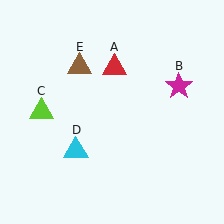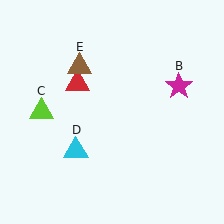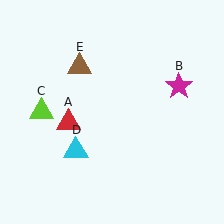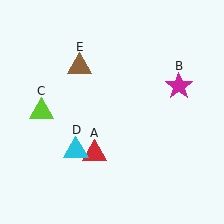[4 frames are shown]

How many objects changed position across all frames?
1 object changed position: red triangle (object A).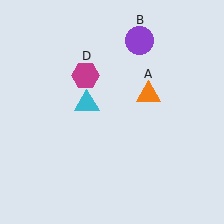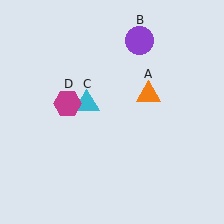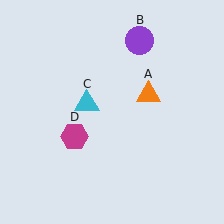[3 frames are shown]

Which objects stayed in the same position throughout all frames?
Orange triangle (object A) and purple circle (object B) and cyan triangle (object C) remained stationary.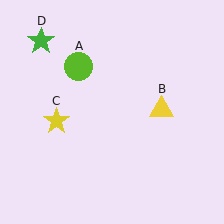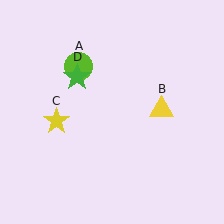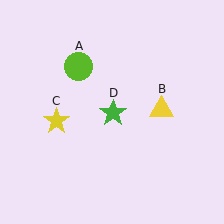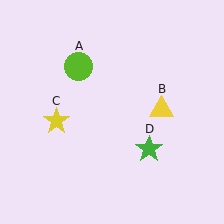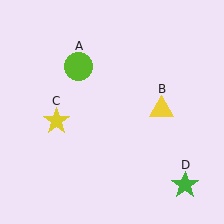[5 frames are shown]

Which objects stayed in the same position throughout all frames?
Lime circle (object A) and yellow triangle (object B) and yellow star (object C) remained stationary.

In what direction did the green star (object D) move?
The green star (object D) moved down and to the right.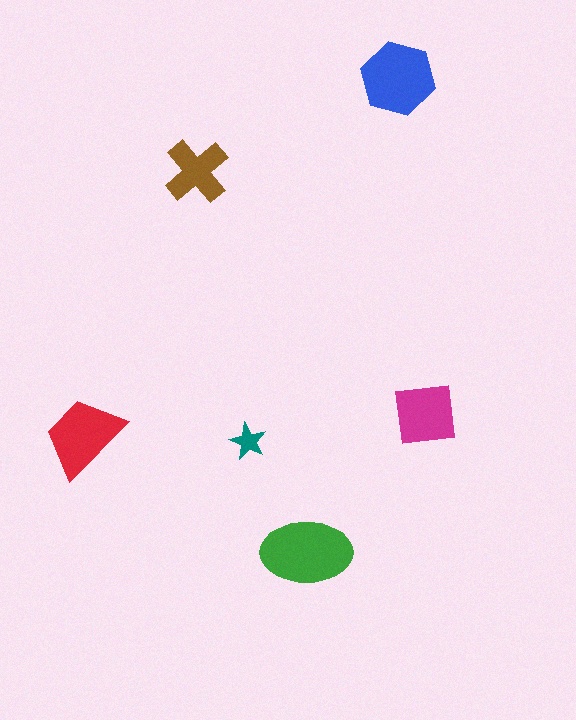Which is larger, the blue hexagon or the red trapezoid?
The blue hexagon.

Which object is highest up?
The blue hexagon is topmost.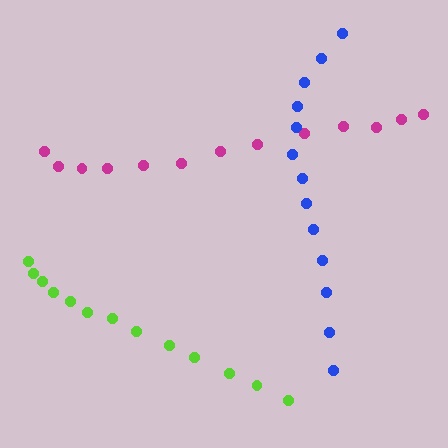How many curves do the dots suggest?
There are 3 distinct paths.